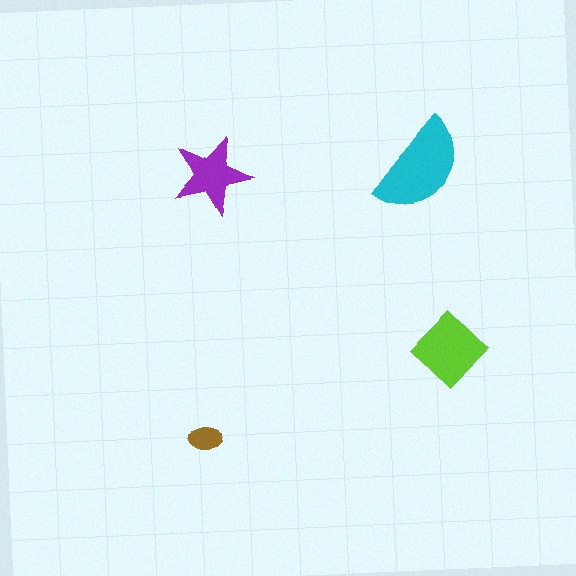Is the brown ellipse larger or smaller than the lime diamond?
Smaller.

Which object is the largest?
The cyan semicircle.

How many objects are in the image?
There are 4 objects in the image.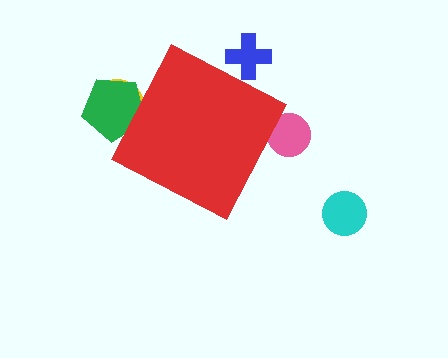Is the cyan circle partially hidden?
No, the cyan circle is fully visible.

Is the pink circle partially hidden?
Yes, the pink circle is partially hidden behind the red diamond.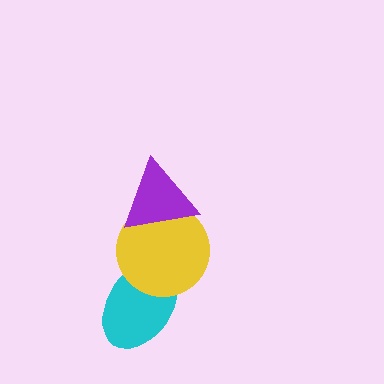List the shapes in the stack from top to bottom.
From top to bottom: the purple triangle, the yellow circle, the cyan ellipse.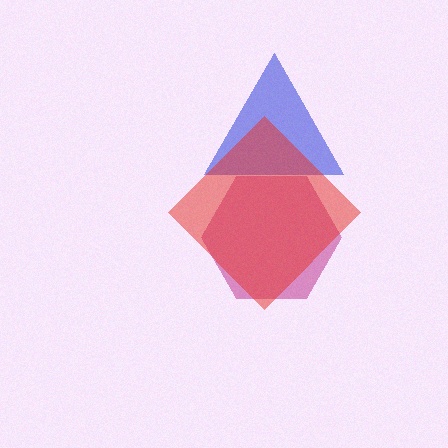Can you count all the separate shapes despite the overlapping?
Yes, there are 3 separate shapes.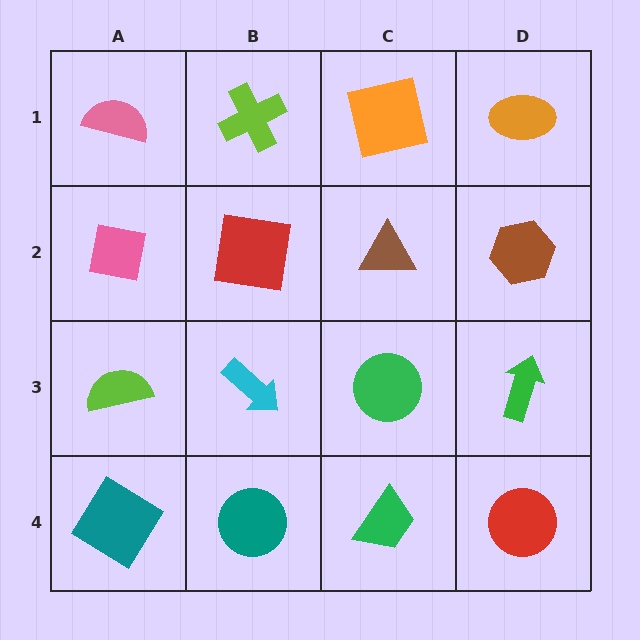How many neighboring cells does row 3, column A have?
3.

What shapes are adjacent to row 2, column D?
An orange ellipse (row 1, column D), a green arrow (row 3, column D), a brown triangle (row 2, column C).